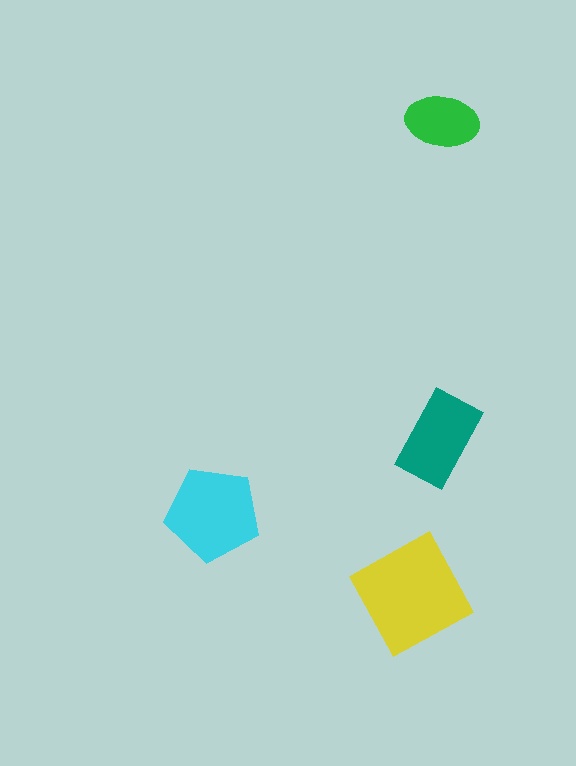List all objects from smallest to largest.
The green ellipse, the teal rectangle, the cyan pentagon, the yellow diamond.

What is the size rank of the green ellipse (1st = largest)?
4th.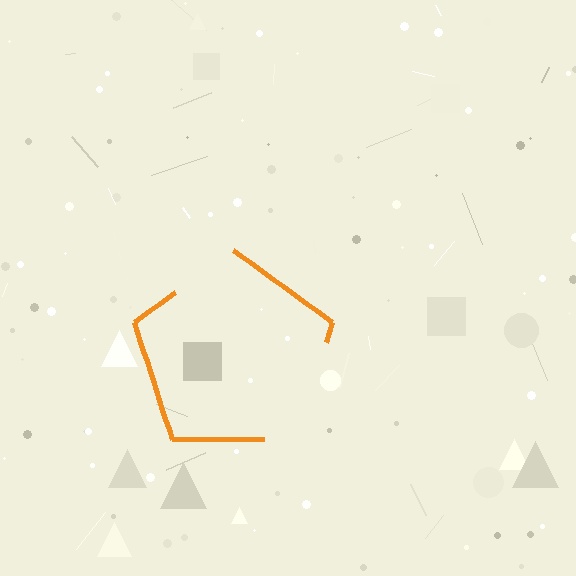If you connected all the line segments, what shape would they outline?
They would outline a pentagon.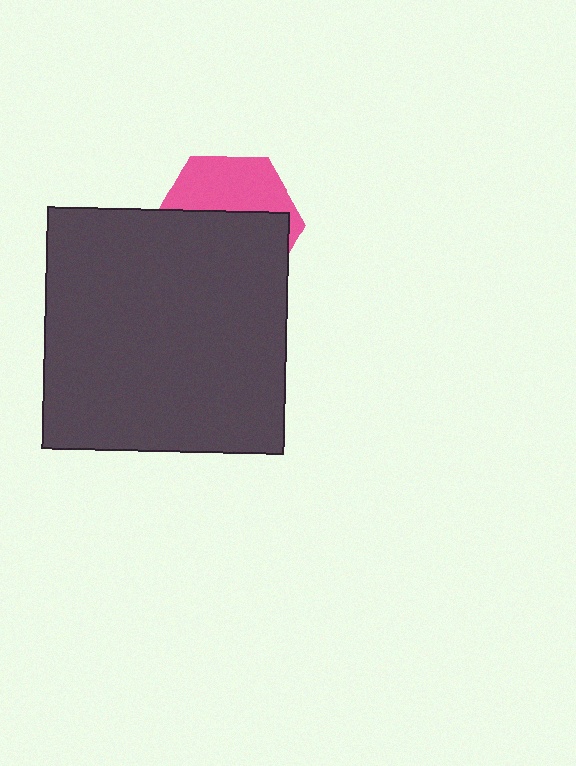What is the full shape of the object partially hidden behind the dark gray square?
The partially hidden object is a pink hexagon.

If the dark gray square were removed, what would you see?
You would see the complete pink hexagon.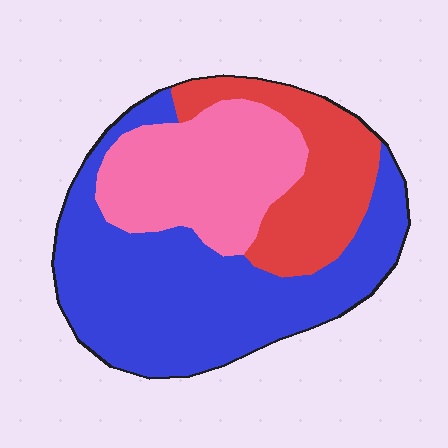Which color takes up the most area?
Blue, at roughly 50%.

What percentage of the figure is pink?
Pink covers roughly 30% of the figure.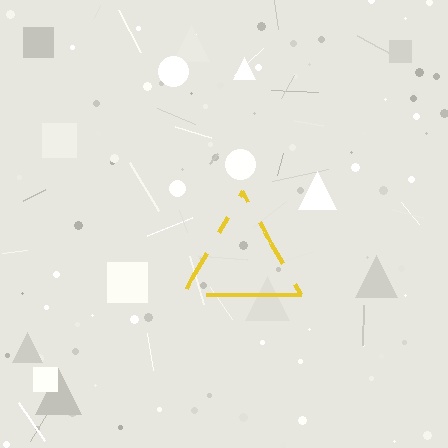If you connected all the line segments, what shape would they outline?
They would outline a triangle.